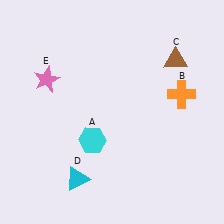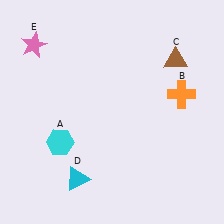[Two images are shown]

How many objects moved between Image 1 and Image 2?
2 objects moved between the two images.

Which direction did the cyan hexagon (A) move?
The cyan hexagon (A) moved left.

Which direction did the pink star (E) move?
The pink star (E) moved up.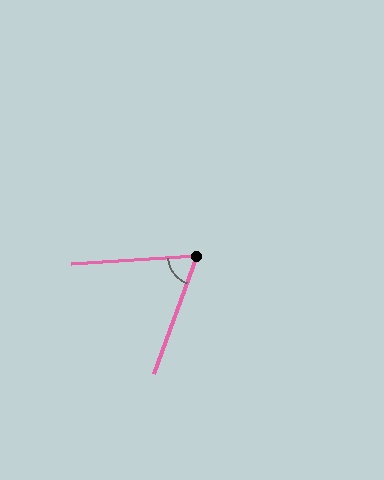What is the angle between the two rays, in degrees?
Approximately 66 degrees.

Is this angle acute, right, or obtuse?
It is acute.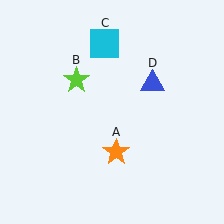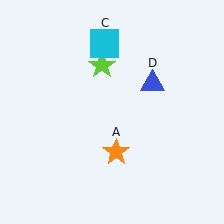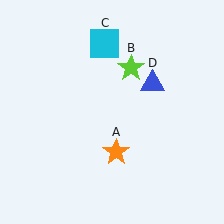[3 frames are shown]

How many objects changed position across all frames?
1 object changed position: lime star (object B).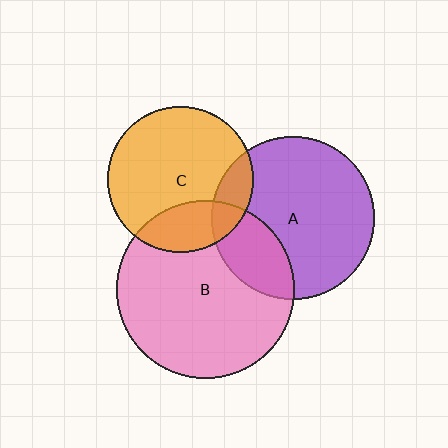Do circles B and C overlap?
Yes.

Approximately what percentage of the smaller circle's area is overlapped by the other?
Approximately 25%.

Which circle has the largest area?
Circle B (pink).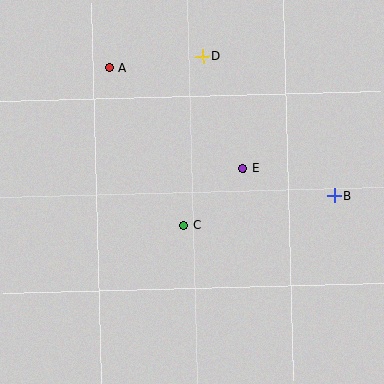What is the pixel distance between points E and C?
The distance between E and C is 82 pixels.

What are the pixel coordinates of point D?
Point D is at (203, 56).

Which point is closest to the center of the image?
Point C at (184, 225) is closest to the center.